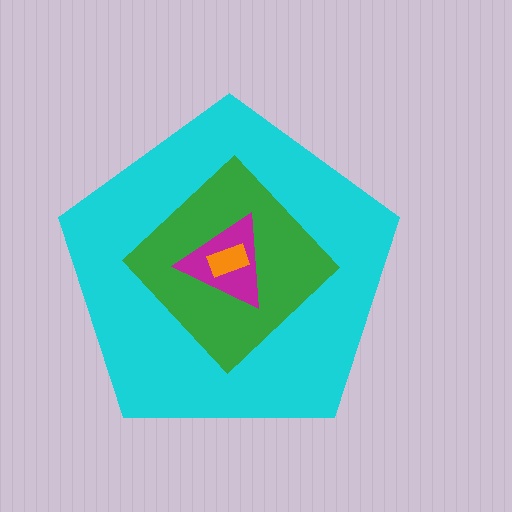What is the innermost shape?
The orange rectangle.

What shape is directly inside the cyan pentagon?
The green diamond.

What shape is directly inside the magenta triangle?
The orange rectangle.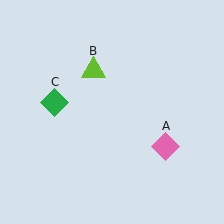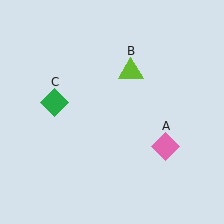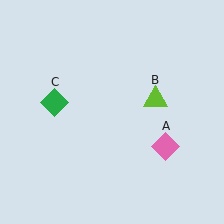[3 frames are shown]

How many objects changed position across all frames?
1 object changed position: lime triangle (object B).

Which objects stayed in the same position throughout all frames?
Pink diamond (object A) and green diamond (object C) remained stationary.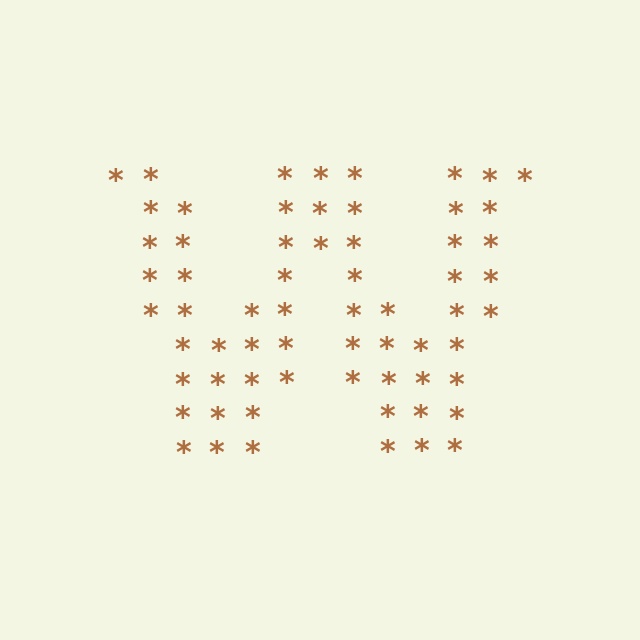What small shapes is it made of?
It is made of small asterisks.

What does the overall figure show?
The overall figure shows the letter W.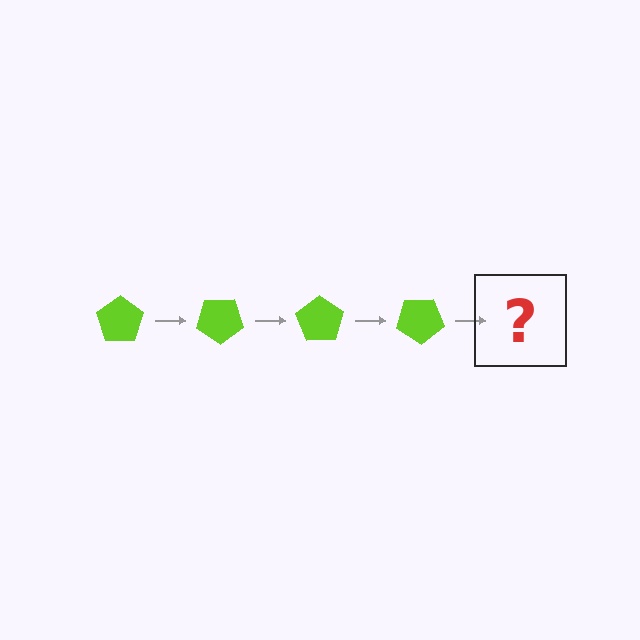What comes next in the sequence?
The next element should be a lime pentagon rotated 140 degrees.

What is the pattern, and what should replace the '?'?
The pattern is that the pentagon rotates 35 degrees each step. The '?' should be a lime pentagon rotated 140 degrees.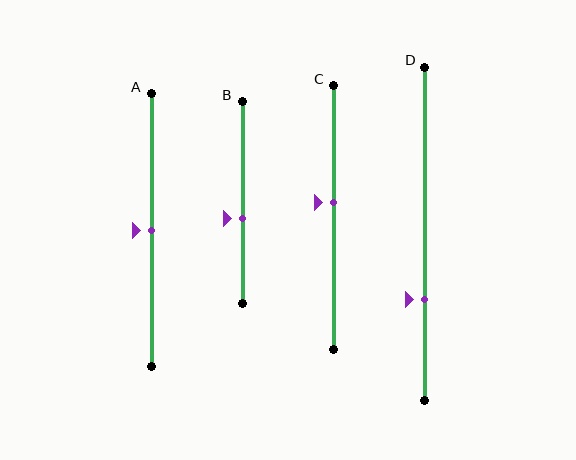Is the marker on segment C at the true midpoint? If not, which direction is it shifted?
No, the marker on segment C is shifted upward by about 6% of the segment length.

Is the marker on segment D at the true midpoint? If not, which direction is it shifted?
No, the marker on segment D is shifted downward by about 20% of the segment length.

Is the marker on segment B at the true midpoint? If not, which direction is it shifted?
No, the marker on segment B is shifted downward by about 8% of the segment length.